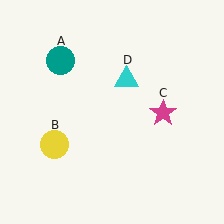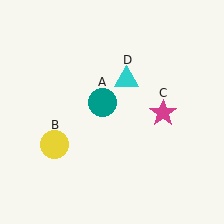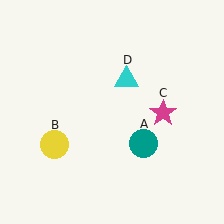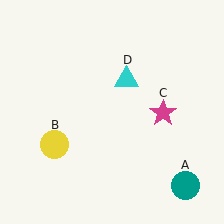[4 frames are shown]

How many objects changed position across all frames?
1 object changed position: teal circle (object A).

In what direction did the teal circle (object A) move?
The teal circle (object A) moved down and to the right.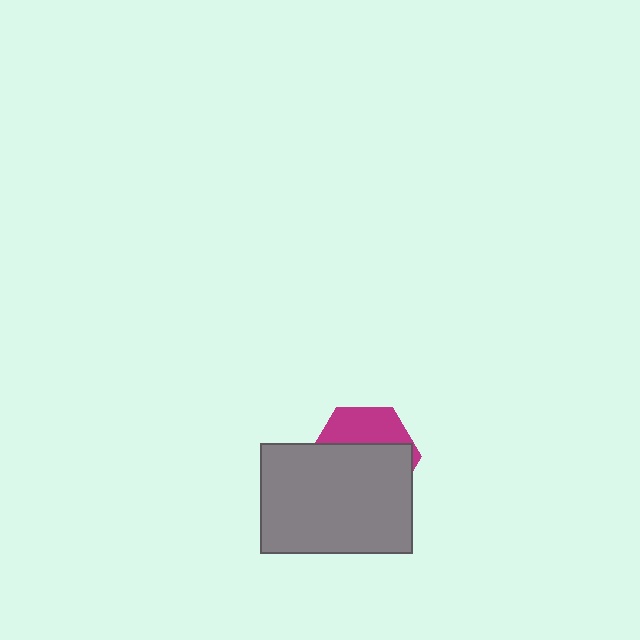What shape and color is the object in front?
The object in front is a gray rectangle.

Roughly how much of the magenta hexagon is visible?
A small part of it is visible (roughly 35%).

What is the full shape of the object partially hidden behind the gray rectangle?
The partially hidden object is a magenta hexagon.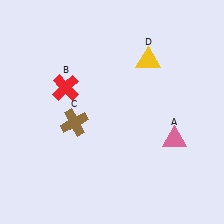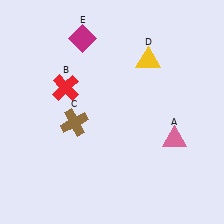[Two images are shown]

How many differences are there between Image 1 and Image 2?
There is 1 difference between the two images.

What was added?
A magenta diamond (E) was added in Image 2.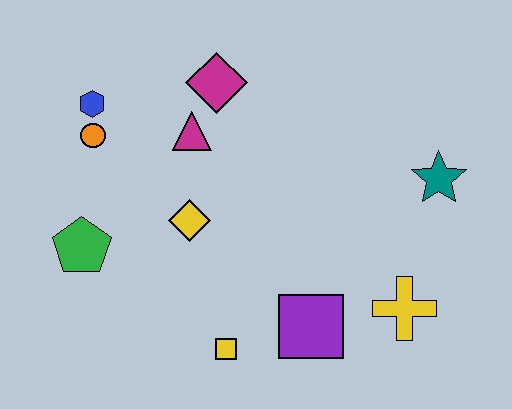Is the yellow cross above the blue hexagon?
No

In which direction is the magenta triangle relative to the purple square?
The magenta triangle is above the purple square.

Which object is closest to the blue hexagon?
The orange circle is closest to the blue hexagon.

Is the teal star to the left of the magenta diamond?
No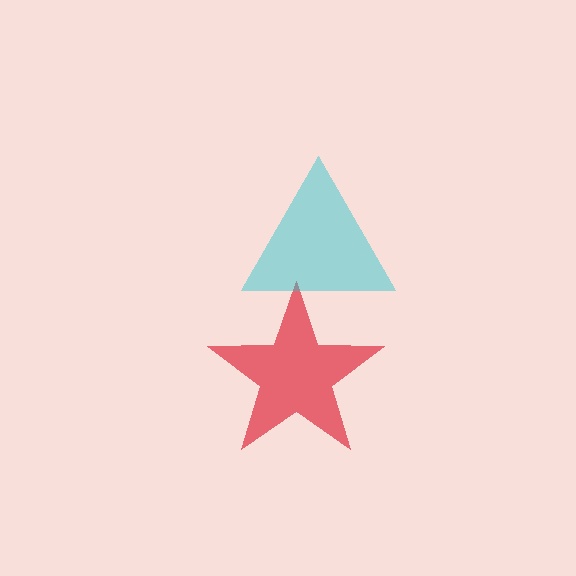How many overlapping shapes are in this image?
There are 2 overlapping shapes in the image.